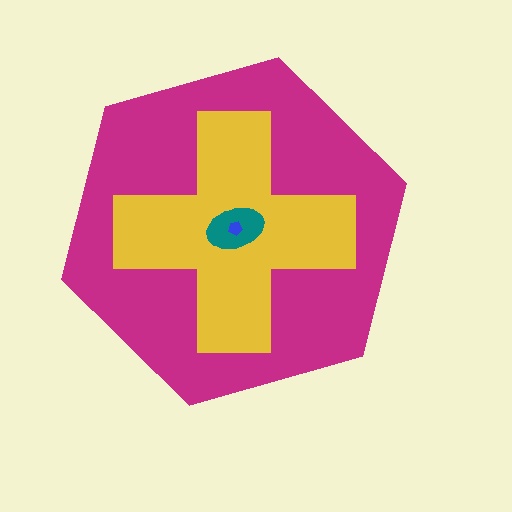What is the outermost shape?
The magenta hexagon.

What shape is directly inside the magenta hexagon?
The yellow cross.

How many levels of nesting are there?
4.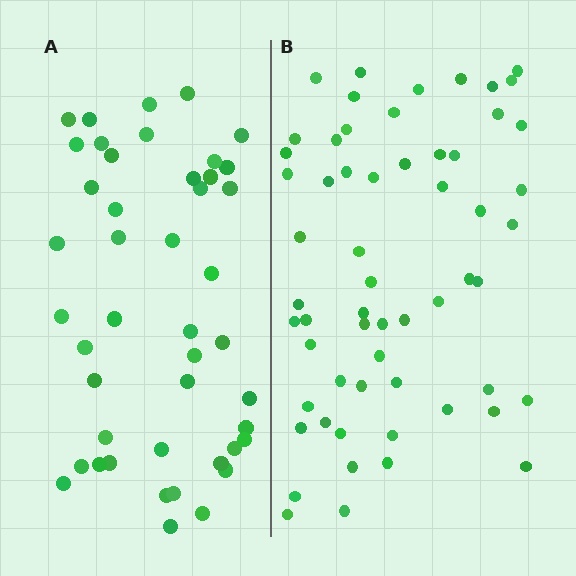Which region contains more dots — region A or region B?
Region B (the right region) has more dots.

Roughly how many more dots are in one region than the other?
Region B has approximately 15 more dots than region A.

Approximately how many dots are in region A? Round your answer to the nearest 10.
About 40 dots. (The exact count is 45, which rounds to 40.)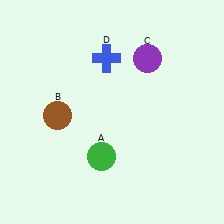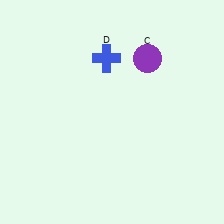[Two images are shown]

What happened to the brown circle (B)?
The brown circle (B) was removed in Image 2. It was in the bottom-left area of Image 1.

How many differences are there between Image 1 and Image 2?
There are 2 differences between the two images.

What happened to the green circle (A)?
The green circle (A) was removed in Image 2. It was in the bottom-left area of Image 1.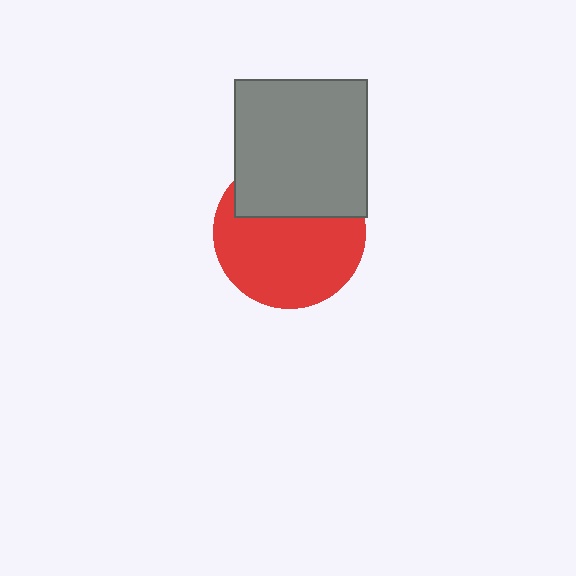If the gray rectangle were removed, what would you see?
You would see the complete red circle.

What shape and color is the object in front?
The object in front is a gray rectangle.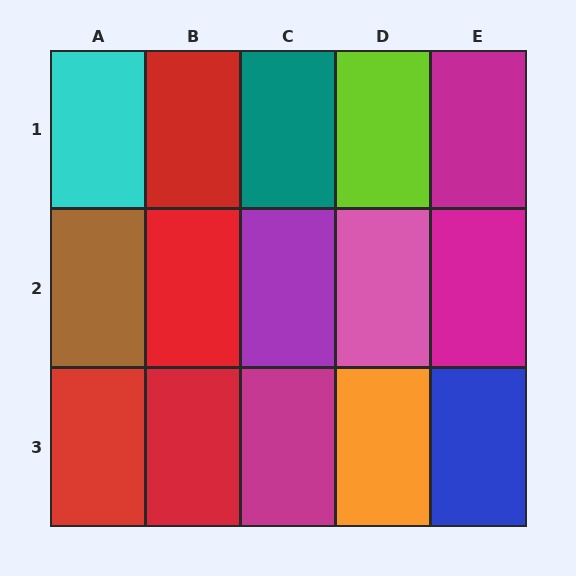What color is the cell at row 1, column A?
Cyan.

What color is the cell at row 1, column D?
Lime.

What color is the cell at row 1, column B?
Red.